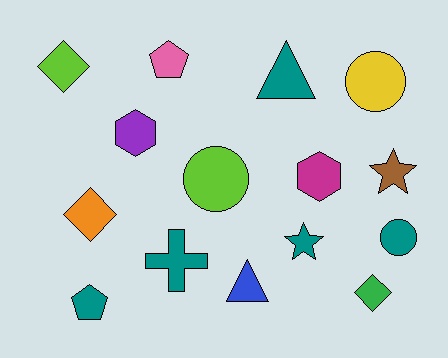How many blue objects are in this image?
There is 1 blue object.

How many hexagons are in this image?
There are 2 hexagons.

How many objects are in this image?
There are 15 objects.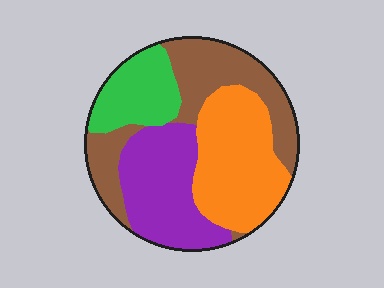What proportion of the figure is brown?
Brown covers 29% of the figure.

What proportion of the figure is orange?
Orange takes up between a quarter and a half of the figure.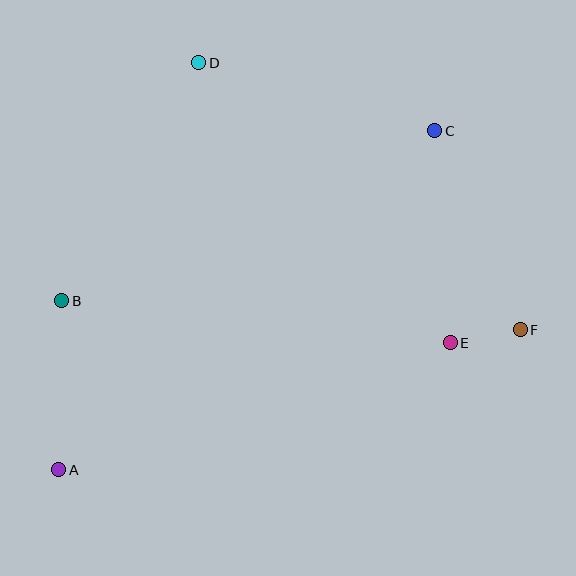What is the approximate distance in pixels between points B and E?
The distance between B and E is approximately 391 pixels.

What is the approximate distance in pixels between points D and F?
The distance between D and F is approximately 418 pixels.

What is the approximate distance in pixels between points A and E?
The distance between A and E is approximately 411 pixels.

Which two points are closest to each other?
Points E and F are closest to each other.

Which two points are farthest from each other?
Points A and C are farthest from each other.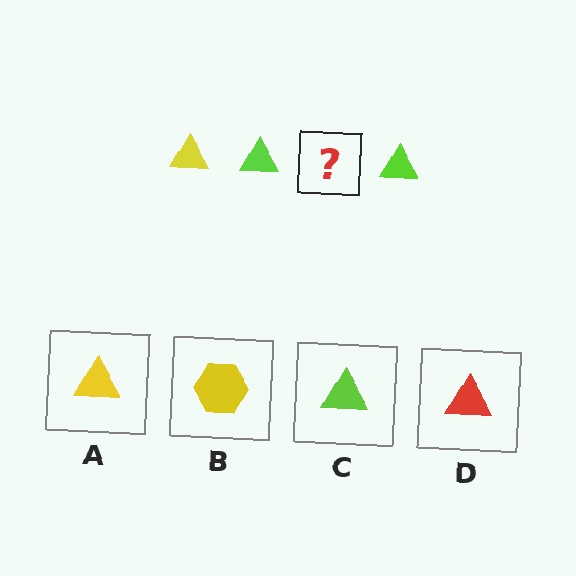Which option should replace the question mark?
Option A.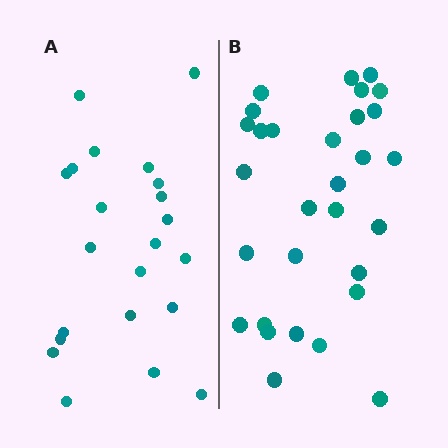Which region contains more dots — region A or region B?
Region B (the right region) has more dots.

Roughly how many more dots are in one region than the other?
Region B has roughly 8 or so more dots than region A.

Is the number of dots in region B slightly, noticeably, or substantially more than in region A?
Region B has noticeably more, but not dramatically so. The ratio is roughly 1.4 to 1.